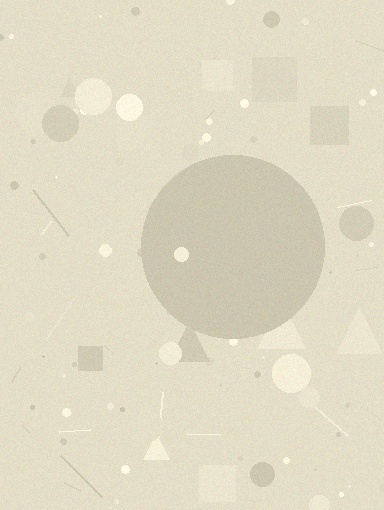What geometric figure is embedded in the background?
A circle is embedded in the background.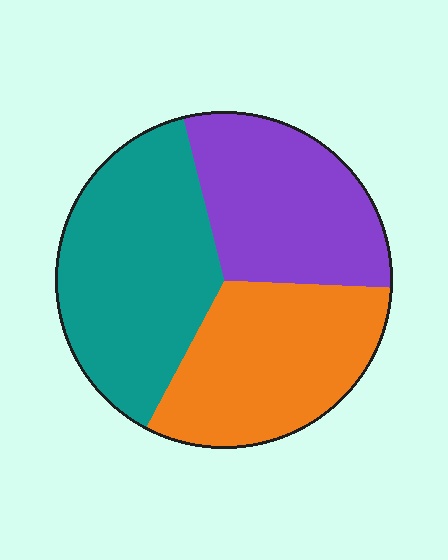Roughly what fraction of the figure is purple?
Purple takes up about one third (1/3) of the figure.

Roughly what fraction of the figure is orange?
Orange takes up about one third (1/3) of the figure.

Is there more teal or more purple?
Teal.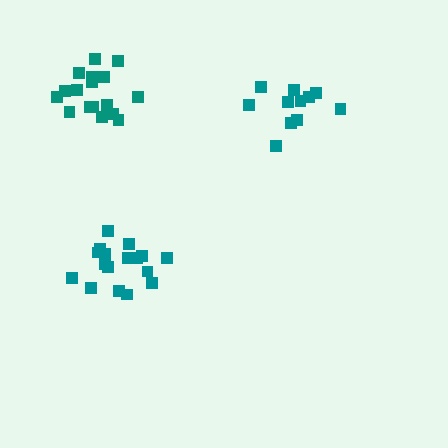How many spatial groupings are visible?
There are 3 spatial groupings.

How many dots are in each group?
Group 1: 17 dots, Group 2: 11 dots, Group 3: 17 dots (45 total).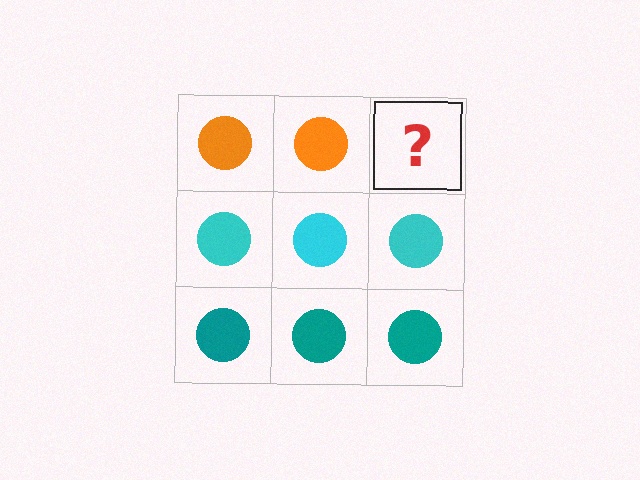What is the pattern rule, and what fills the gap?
The rule is that each row has a consistent color. The gap should be filled with an orange circle.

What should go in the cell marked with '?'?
The missing cell should contain an orange circle.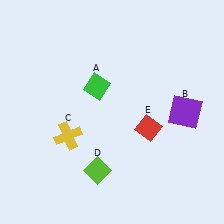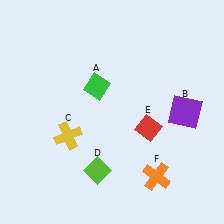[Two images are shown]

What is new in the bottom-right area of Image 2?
An orange cross (F) was added in the bottom-right area of Image 2.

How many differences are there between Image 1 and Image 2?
There is 1 difference between the two images.